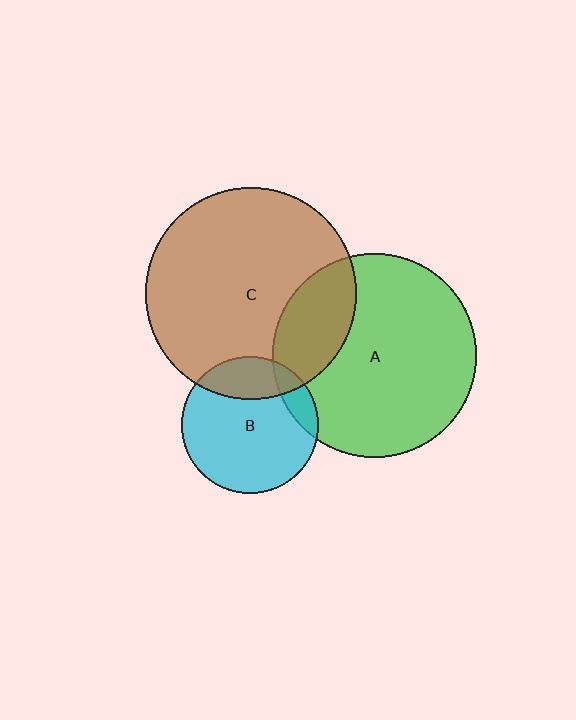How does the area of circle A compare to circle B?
Approximately 2.2 times.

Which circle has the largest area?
Circle C (brown).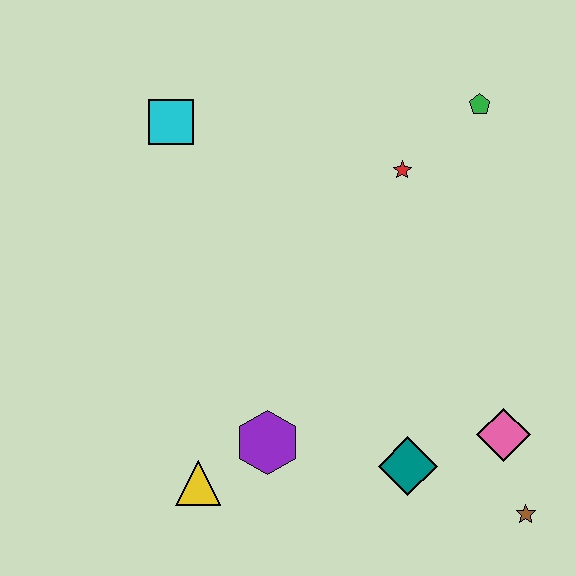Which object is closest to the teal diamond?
The pink diamond is closest to the teal diamond.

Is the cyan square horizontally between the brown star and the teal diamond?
No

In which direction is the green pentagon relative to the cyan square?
The green pentagon is to the right of the cyan square.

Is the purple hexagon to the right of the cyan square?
Yes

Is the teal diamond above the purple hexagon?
No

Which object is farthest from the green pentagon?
The yellow triangle is farthest from the green pentagon.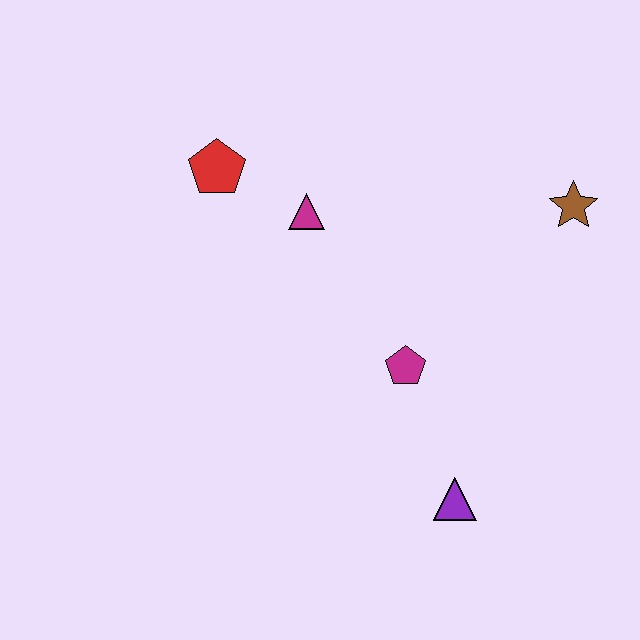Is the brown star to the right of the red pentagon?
Yes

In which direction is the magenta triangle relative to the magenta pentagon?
The magenta triangle is above the magenta pentagon.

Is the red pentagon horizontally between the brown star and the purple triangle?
No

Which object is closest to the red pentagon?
The magenta triangle is closest to the red pentagon.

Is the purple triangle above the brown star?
No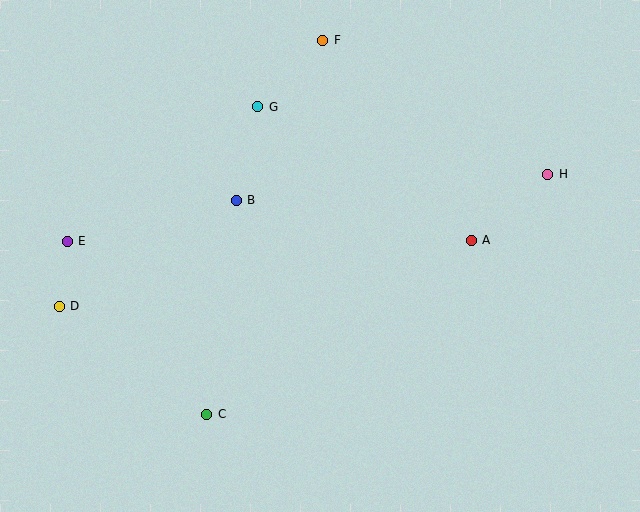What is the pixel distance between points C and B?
The distance between C and B is 216 pixels.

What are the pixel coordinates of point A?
Point A is at (471, 240).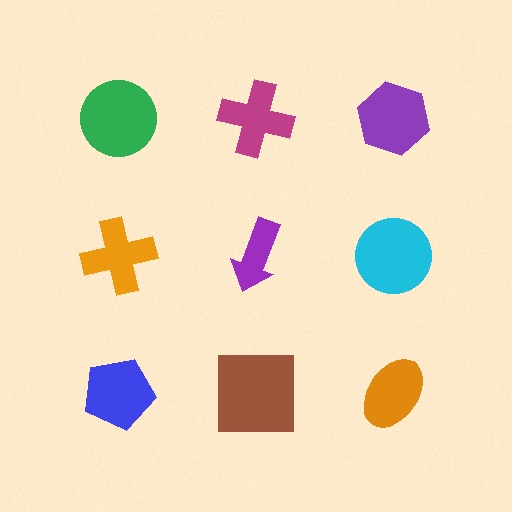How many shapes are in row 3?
3 shapes.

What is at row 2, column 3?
A cyan circle.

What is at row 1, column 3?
A purple hexagon.